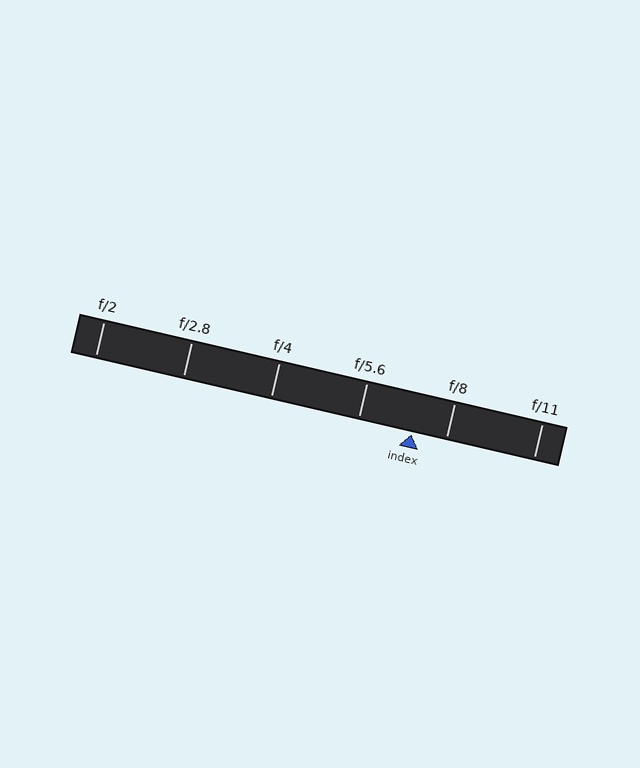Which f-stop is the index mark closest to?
The index mark is closest to f/8.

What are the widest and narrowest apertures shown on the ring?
The widest aperture shown is f/2 and the narrowest is f/11.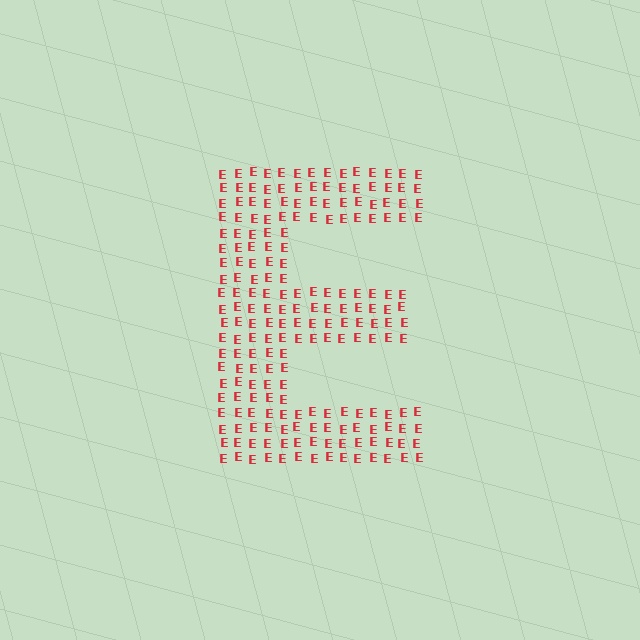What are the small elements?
The small elements are letter E's.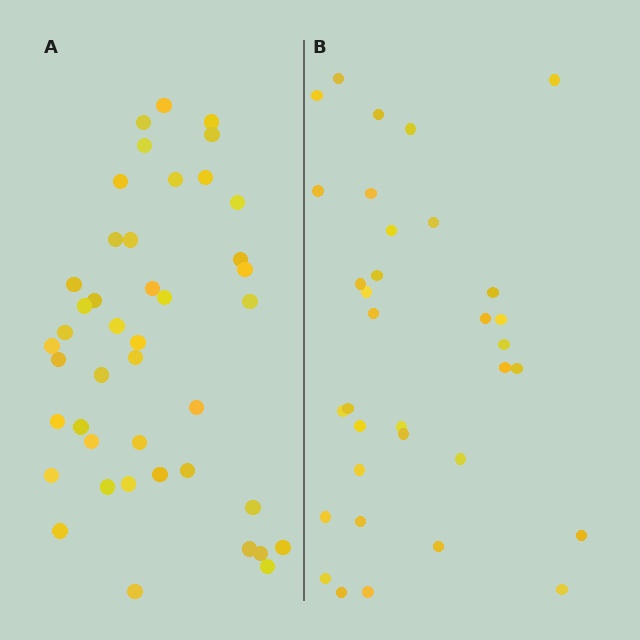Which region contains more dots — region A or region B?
Region A (the left region) has more dots.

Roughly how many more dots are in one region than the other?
Region A has roughly 8 or so more dots than region B.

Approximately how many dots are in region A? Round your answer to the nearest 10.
About 40 dots. (The exact count is 43, which rounds to 40.)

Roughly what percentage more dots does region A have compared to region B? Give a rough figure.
About 25% more.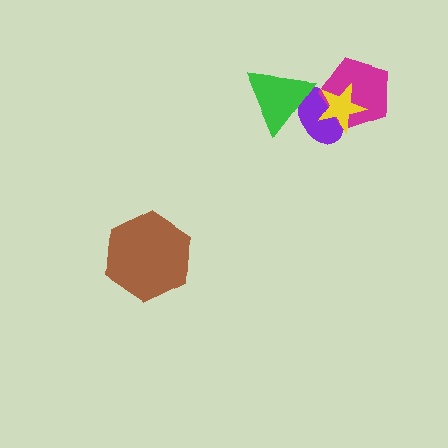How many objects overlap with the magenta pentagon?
2 objects overlap with the magenta pentagon.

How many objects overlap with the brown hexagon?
0 objects overlap with the brown hexagon.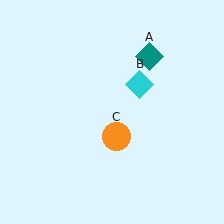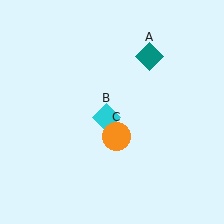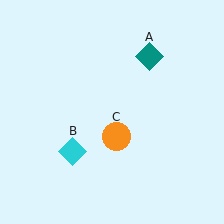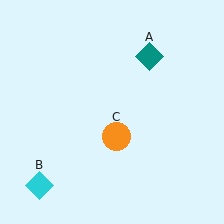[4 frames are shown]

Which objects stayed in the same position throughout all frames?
Teal diamond (object A) and orange circle (object C) remained stationary.